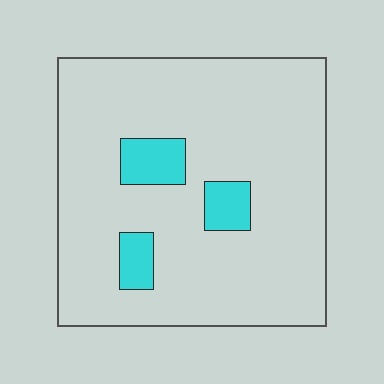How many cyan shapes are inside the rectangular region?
3.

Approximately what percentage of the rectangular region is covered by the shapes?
Approximately 10%.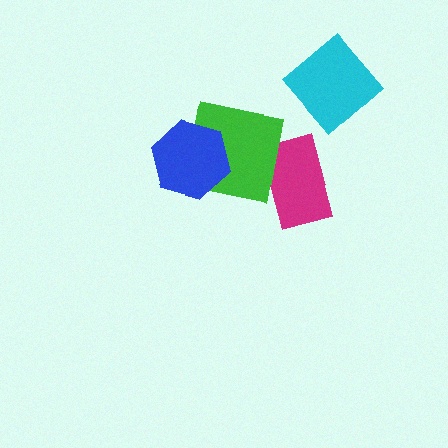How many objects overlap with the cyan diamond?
0 objects overlap with the cyan diamond.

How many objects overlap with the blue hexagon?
1 object overlaps with the blue hexagon.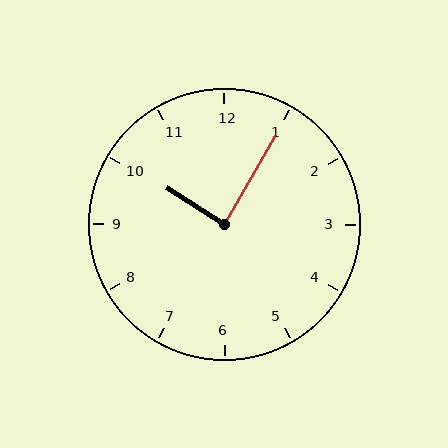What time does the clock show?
10:05.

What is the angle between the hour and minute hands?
Approximately 88 degrees.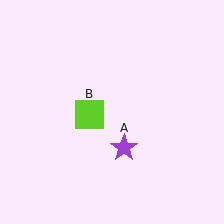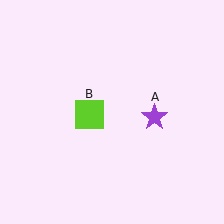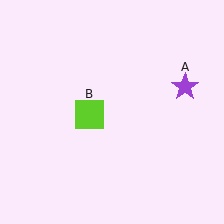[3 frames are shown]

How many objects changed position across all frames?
1 object changed position: purple star (object A).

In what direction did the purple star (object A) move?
The purple star (object A) moved up and to the right.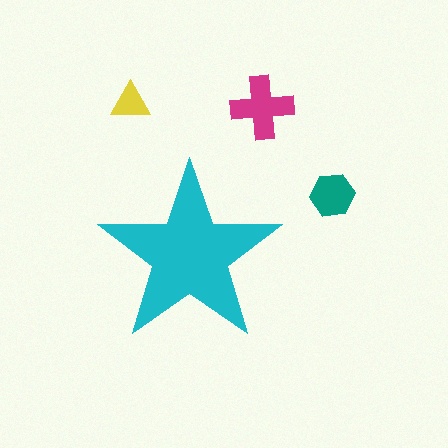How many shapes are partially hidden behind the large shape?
0 shapes are partially hidden.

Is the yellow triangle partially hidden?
No, the yellow triangle is fully visible.